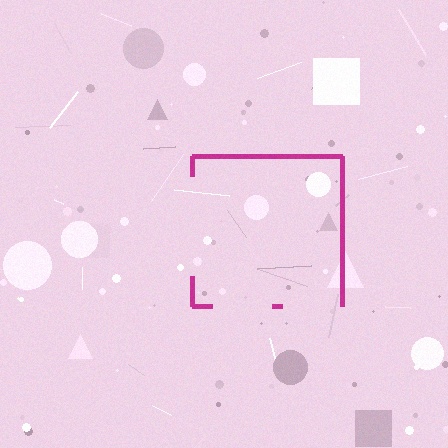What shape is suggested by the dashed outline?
The dashed outline suggests a square.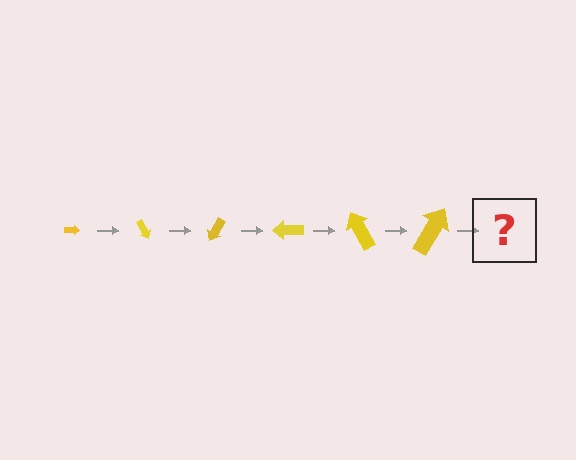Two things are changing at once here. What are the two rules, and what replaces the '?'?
The two rules are that the arrow grows larger each step and it rotates 60 degrees each step. The '?' should be an arrow, larger than the previous one and rotated 360 degrees from the start.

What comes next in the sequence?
The next element should be an arrow, larger than the previous one and rotated 360 degrees from the start.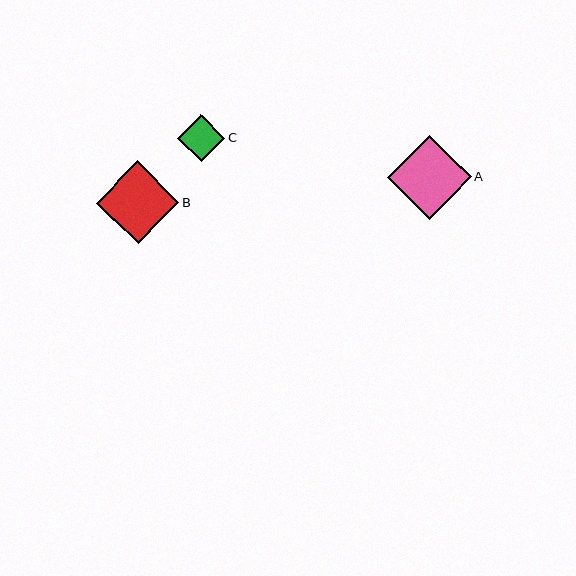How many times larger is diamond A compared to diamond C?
Diamond A is approximately 1.8 times the size of diamond C.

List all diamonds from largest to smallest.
From largest to smallest: A, B, C.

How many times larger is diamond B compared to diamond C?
Diamond B is approximately 1.7 times the size of diamond C.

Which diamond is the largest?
Diamond A is the largest with a size of approximately 83 pixels.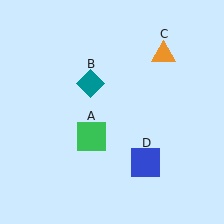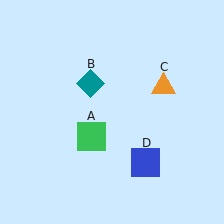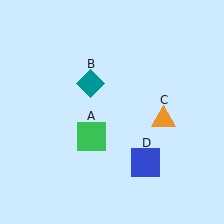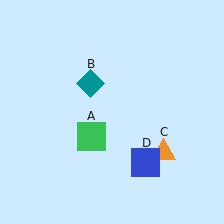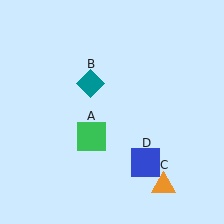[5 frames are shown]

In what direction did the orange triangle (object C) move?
The orange triangle (object C) moved down.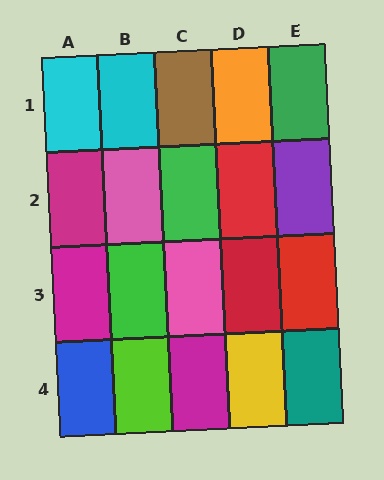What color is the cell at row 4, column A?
Blue.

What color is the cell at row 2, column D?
Red.